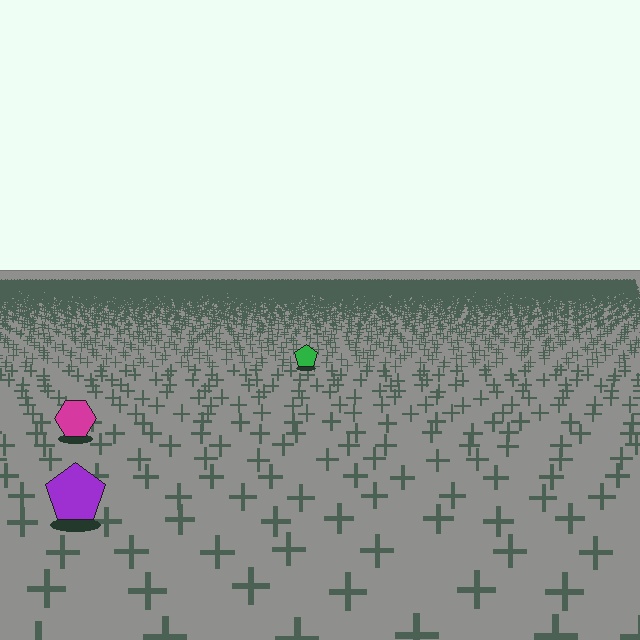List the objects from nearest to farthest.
From nearest to farthest: the purple pentagon, the magenta hexagon, the green pentagon.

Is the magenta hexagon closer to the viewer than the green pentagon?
Yes. The magenta hexagon is closer — you can tell from the texture gradient: the ground texture is coarser near it.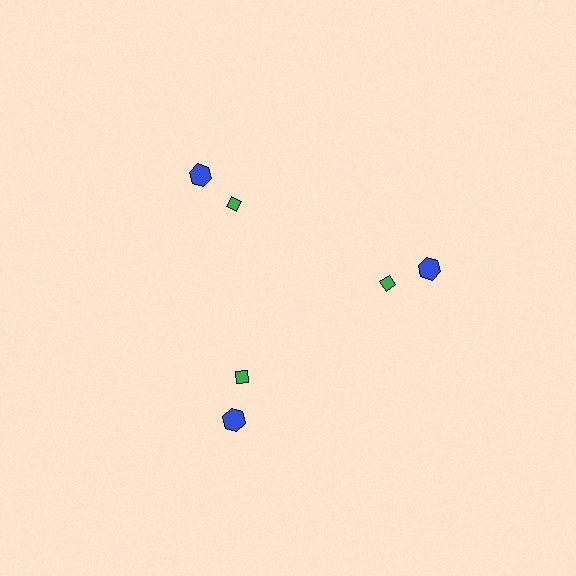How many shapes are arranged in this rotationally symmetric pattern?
There are 6 shapes, arranged in 3 groups of 2.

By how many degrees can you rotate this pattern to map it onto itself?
The pattern maps onto itself every 120 degrees of rotation.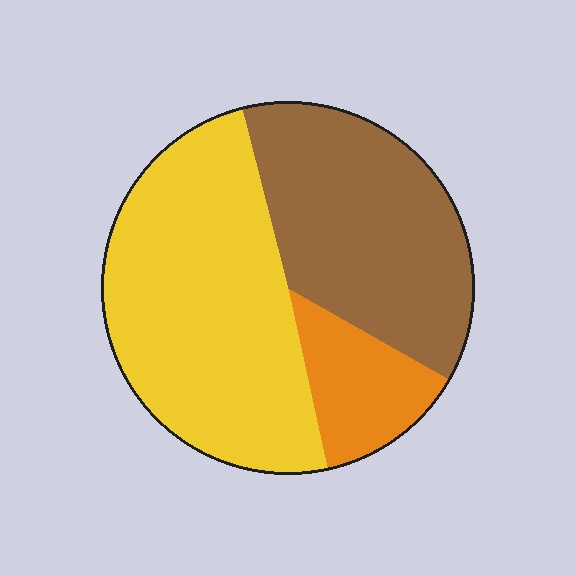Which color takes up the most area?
Yellow, at roughly 50%.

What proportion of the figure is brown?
Brown covers about 35% of the figure.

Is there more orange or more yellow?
Yellow.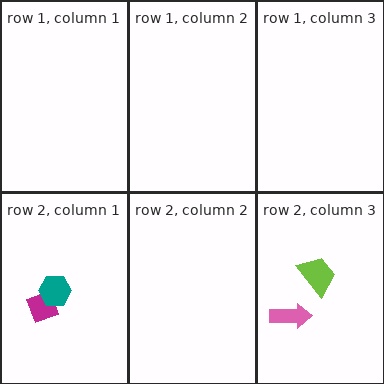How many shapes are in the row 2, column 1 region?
2.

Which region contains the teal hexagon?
The row 2, column 1 region.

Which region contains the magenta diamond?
The row 2, column 1 region.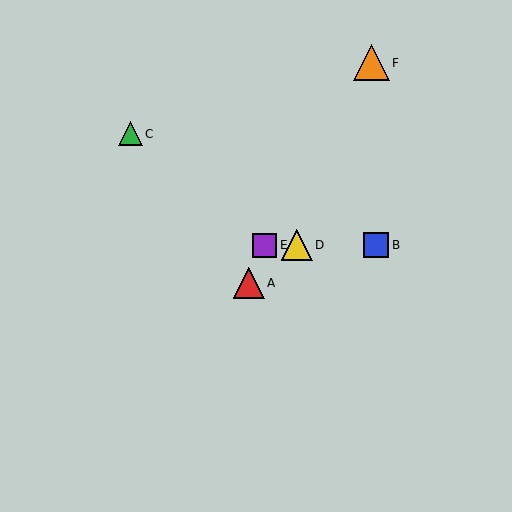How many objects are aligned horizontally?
3 objects (B, D, E) are aligned horizontally.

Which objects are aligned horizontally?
Objects B, D, E are aligned horizontally.